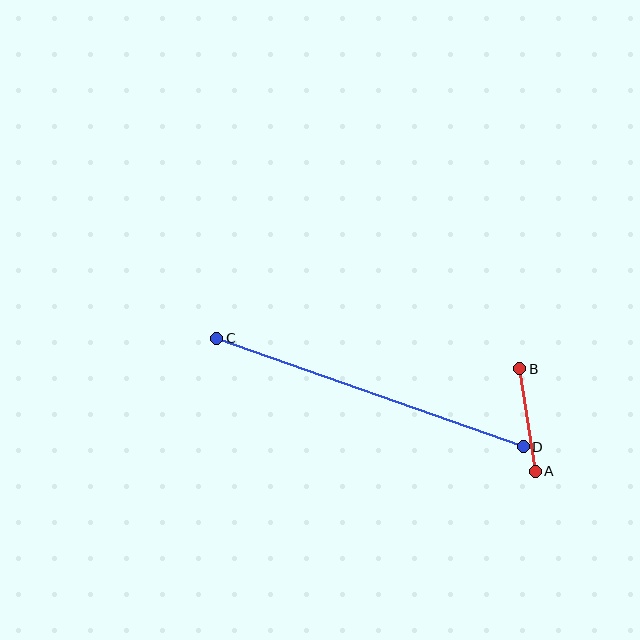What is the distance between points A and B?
The distance is approximately 103 pixels.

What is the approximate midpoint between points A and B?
The midpoint is at approximately (528, 420) pixels.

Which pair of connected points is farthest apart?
Points C and D are farthest apart.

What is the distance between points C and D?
The distance is approximately 325 pixels.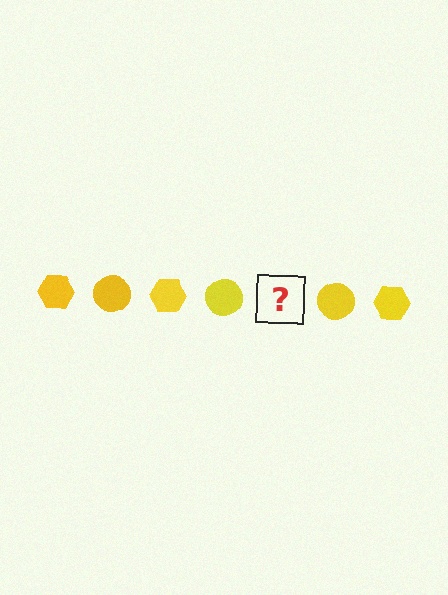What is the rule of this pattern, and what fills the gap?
The rule is that the pattern cycles through hexagon, circle shapes in yellow. The gap should be filled with a yellow hexagon.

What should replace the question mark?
The question mark should be replaced with a yellow hexagon.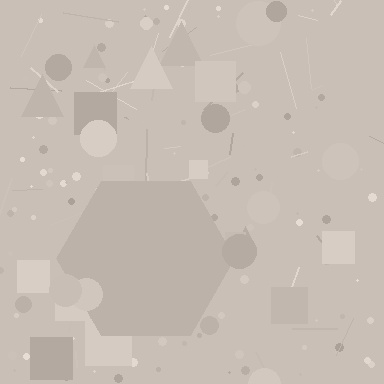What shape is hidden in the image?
A hexagon is hidden in the image.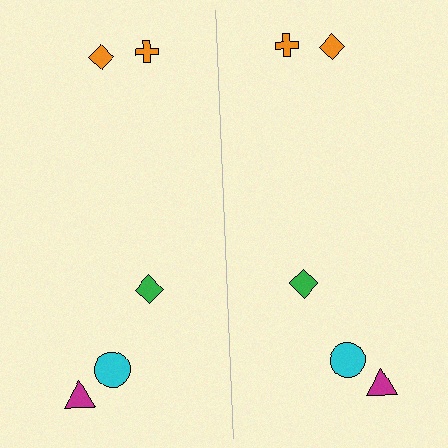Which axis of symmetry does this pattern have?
The pattern has a vertical axis of symmetry running through the center of the image.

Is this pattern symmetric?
Yes, this pattern has bilateral (reflection) symmetry.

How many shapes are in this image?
There are 10 shapes in this image.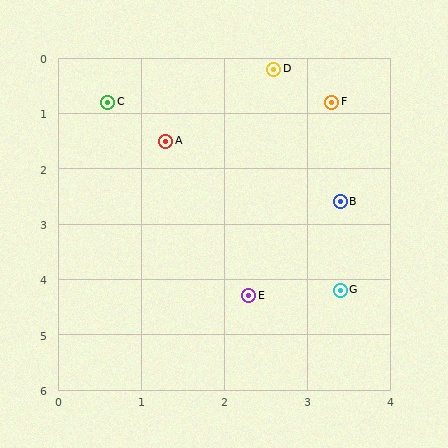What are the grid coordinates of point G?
Point G is at approximately (3.4, 4.2).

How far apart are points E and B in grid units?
Points E and B are about 2.0 grid units apart.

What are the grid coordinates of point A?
Point A is at approximately (1.3, 1.5).